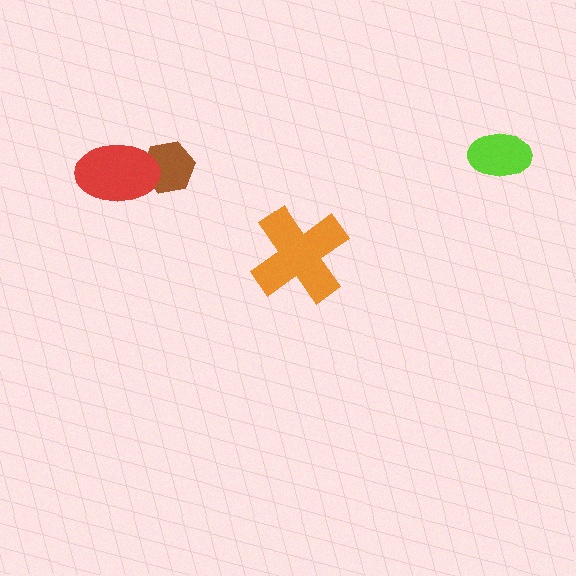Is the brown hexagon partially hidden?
Yes, it is partially covered by another shape.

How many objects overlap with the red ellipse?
1 object overlaps with the red ellipse.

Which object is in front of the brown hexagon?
The red ellipse is in front of the brown hexagon.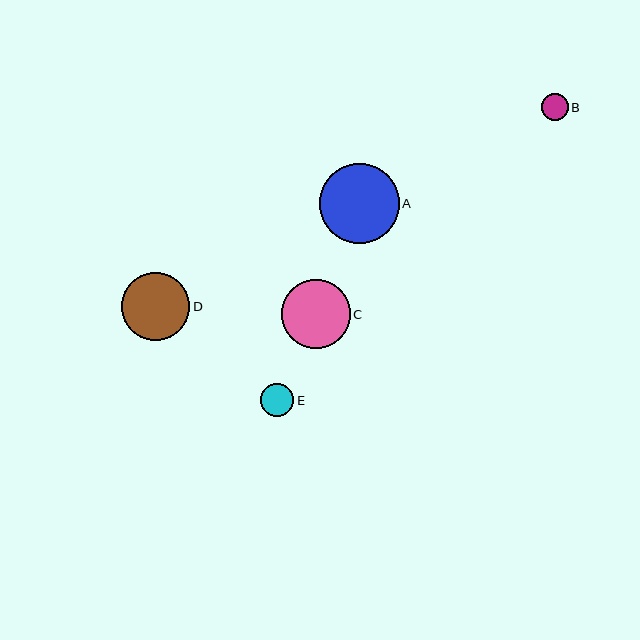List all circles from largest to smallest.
From largest to smallest: A, C, D, E, B.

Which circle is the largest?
Circle A is the largest with a size of approximately 80 pixels.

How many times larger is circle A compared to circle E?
Circle A is approximately 2.4 times the size of circle E.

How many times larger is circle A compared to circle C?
Circle A is approximately 1.2 times the size of circle C.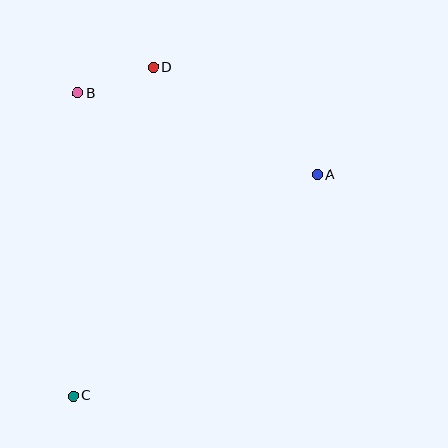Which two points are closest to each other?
Points B and D are closest to each other.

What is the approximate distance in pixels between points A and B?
The distance between A and B is approximately 253 pixels.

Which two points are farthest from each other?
Points C and D are farthest from each other.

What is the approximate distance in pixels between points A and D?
The distance between A and D is approximately 196 pixels.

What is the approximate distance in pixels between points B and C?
The distance between B and C is approximately 303 pixels.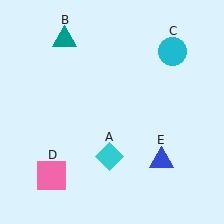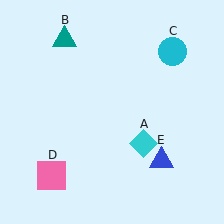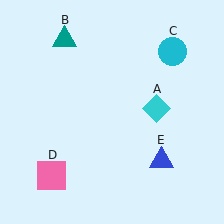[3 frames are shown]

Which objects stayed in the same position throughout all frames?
Teal triangle (object B) and cyan circle (object C) and pink square (object D) and blue triangle (object E) remained stationary.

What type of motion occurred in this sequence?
The cyan diamond (object A) rotated counterclockwise around the center of the scene.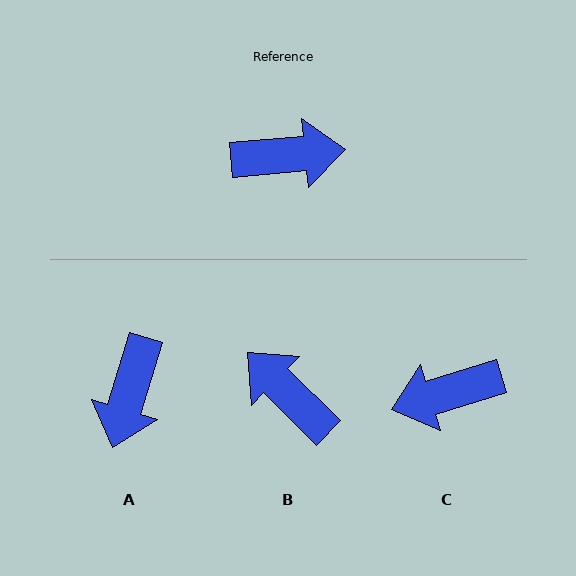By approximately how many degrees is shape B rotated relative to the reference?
Approximately 130 degrees counter-clockwise.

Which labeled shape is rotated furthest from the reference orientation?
C, about 169 degrees away.